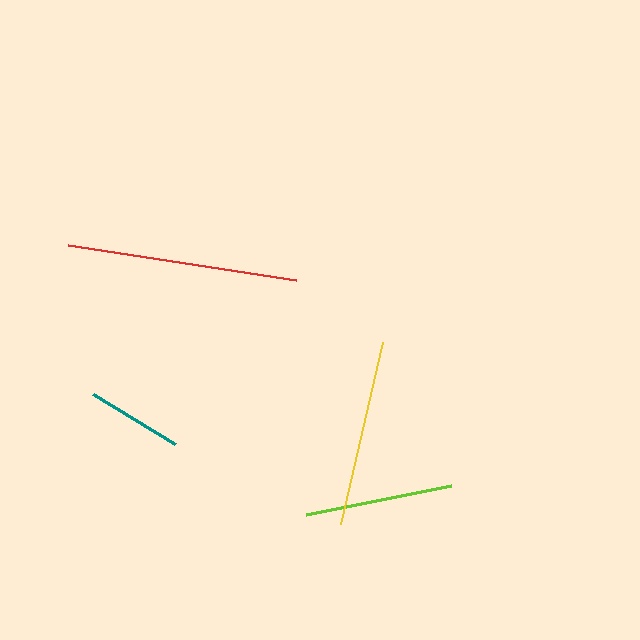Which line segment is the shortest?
The teal line is the shortest at approximately 97 pixels.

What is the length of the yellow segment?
The yellow segment is approximately 187 pixels long.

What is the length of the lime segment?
The lime segment is approximately 148 pixels long.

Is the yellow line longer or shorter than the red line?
The red line is longer than the yellow line.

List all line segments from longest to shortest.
From longest to shortest: red, yellow, lime, teal.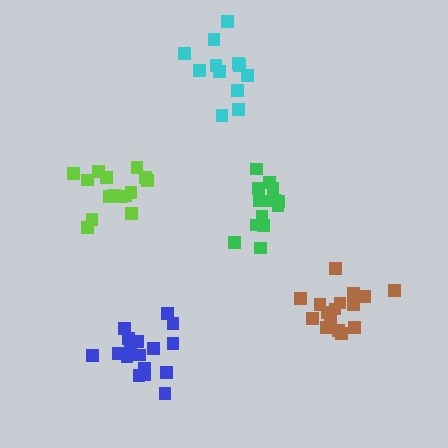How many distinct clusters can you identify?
There are 5 distinct clusters.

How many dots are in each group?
Group 1: 15 dots, Group 2: 14 dots, Group 3: 16 dots, Group 4: 12 dots, Group 5: 18 dots (75 total).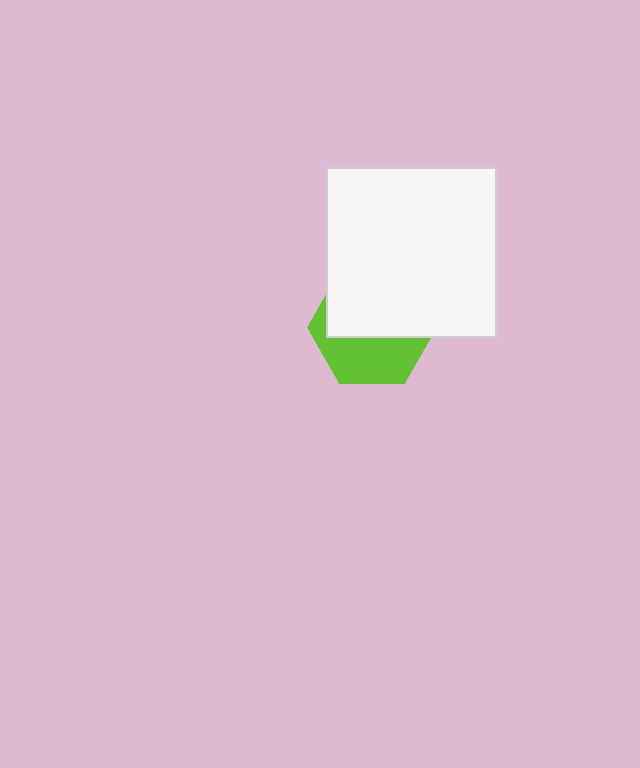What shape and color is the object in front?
The object in front is a white square.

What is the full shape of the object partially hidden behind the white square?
The partially hidden object is a lime hexagon.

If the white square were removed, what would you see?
You would see the complete lime hexagon.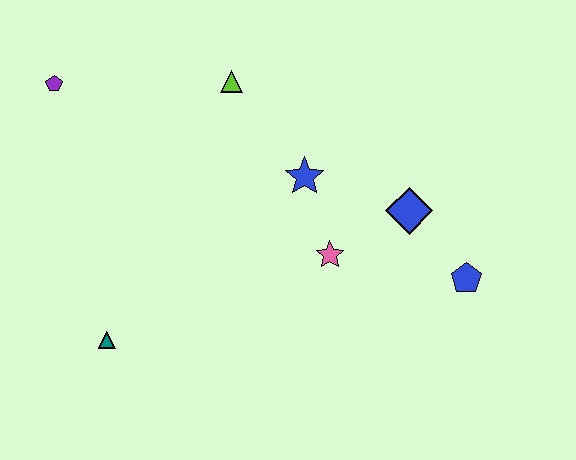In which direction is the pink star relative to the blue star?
The pink star is below the blue star.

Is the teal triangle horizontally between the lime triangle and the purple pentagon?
Yes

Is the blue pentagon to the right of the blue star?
Yes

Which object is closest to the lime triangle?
The blue star is closest to the lime triangle.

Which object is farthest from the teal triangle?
The blue pentagon is farthest from the teal triangle.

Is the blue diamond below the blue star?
Yes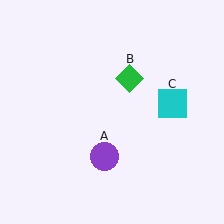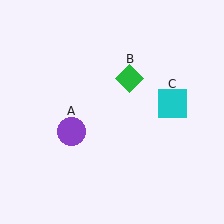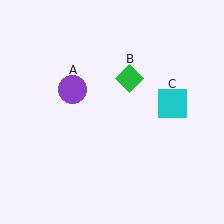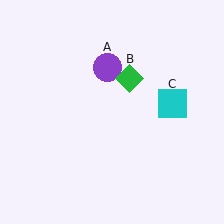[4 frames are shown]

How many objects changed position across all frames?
1 object changed position: purple circle (object A).